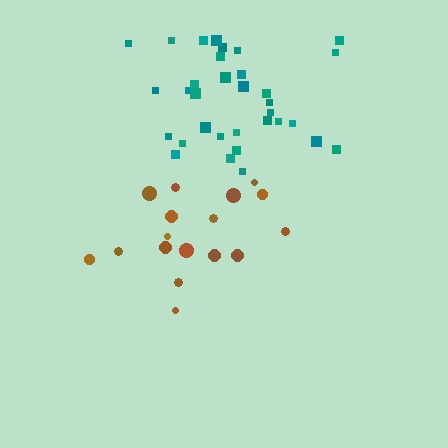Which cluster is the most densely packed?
Teal.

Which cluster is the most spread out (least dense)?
Brown.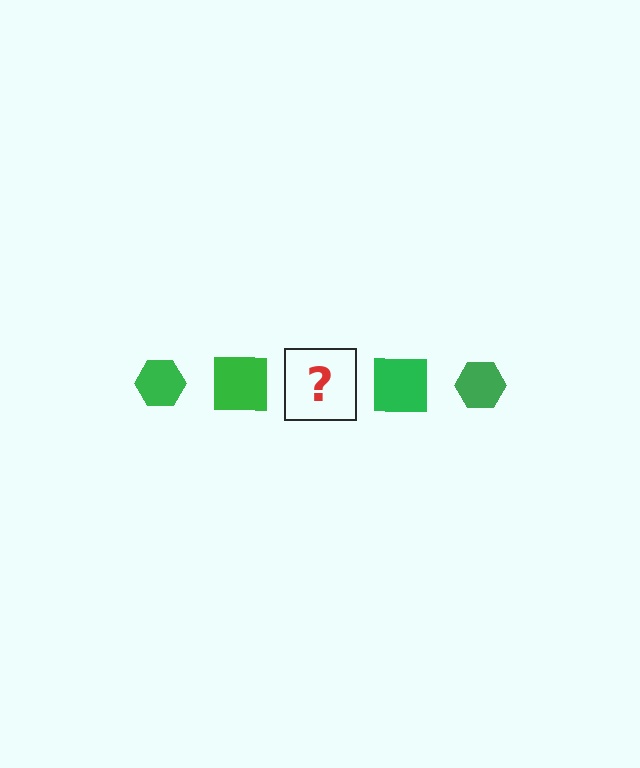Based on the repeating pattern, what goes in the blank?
The blank should be a green hexagon.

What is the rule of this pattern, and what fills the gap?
The rule is that the pattern cycles through hexagon, square shapes in green. The gap should be filled with a green hexagon.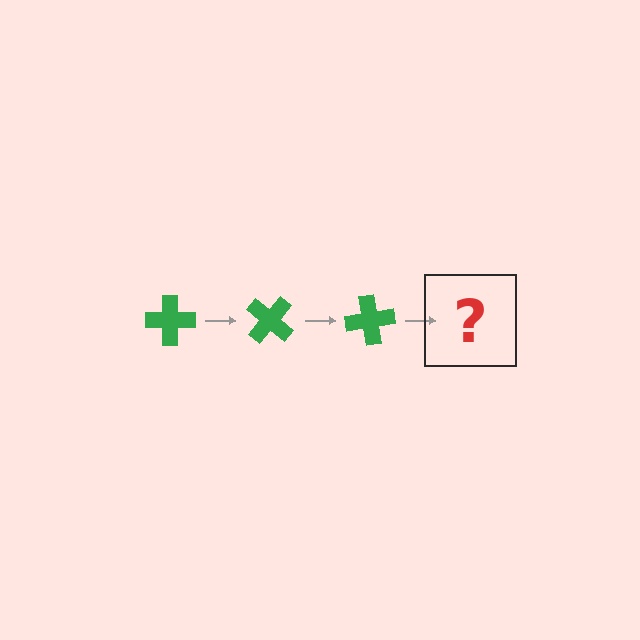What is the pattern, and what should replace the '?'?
The pattern is that the cross rotates 40 degrees each step. The '?' should be a green cross rotated 120 degrees.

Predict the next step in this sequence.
The next step is a green cross rotated 120 degrees.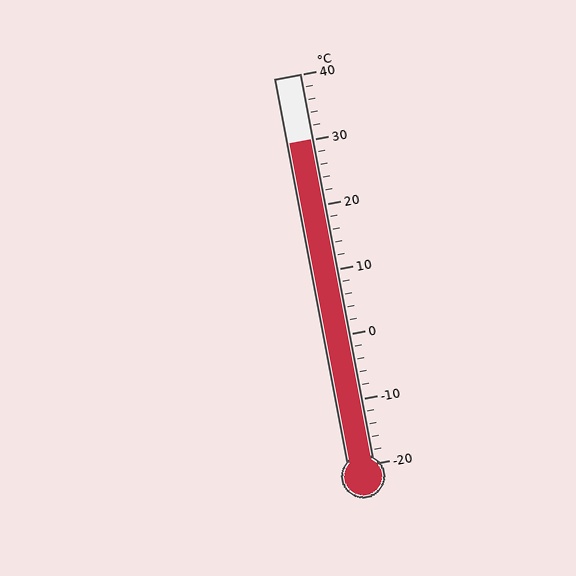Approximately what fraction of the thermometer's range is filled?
The thermometer is filled to approximately 85% of its range.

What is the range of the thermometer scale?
The thermometer scale ranges from -20°C to 40°C.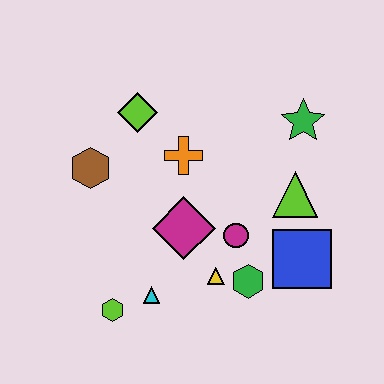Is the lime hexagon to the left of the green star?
Yes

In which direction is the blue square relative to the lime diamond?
The blue square is to the right of the lime diamond.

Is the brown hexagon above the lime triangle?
Yes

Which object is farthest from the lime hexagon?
The green star is farthest from the lime hexagon.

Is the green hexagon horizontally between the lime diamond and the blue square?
Yes